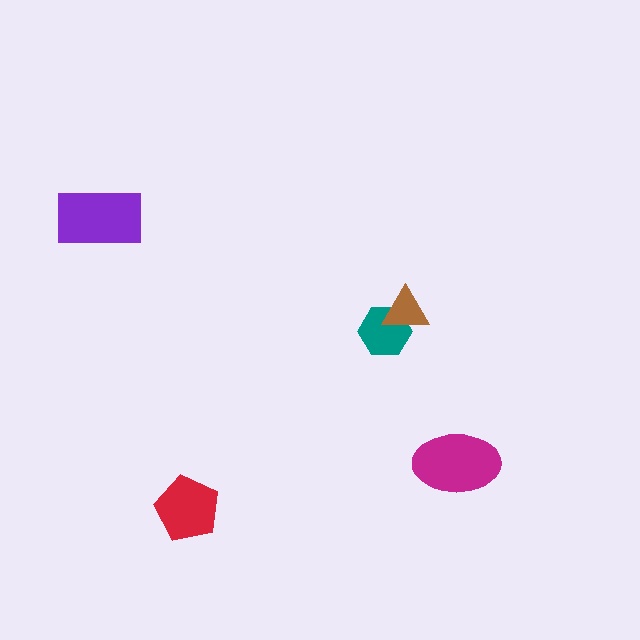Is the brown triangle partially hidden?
No, no other shape covers it.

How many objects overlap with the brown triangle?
1 object overlaps with the brown triangle.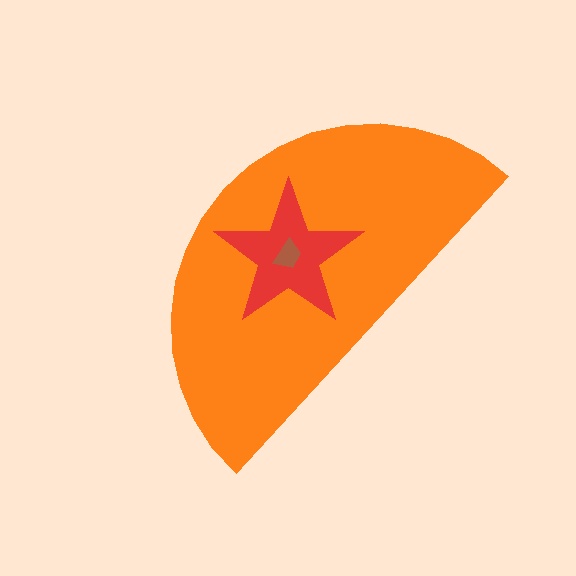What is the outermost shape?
The orange semicircle.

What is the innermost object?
The brown trapezoid.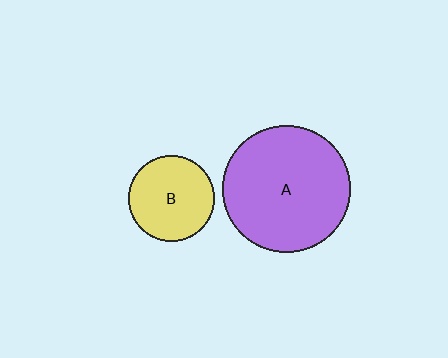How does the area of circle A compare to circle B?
Approximately 2.2 times.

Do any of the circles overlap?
No, none of the circles overlap.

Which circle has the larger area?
Circle A (purple).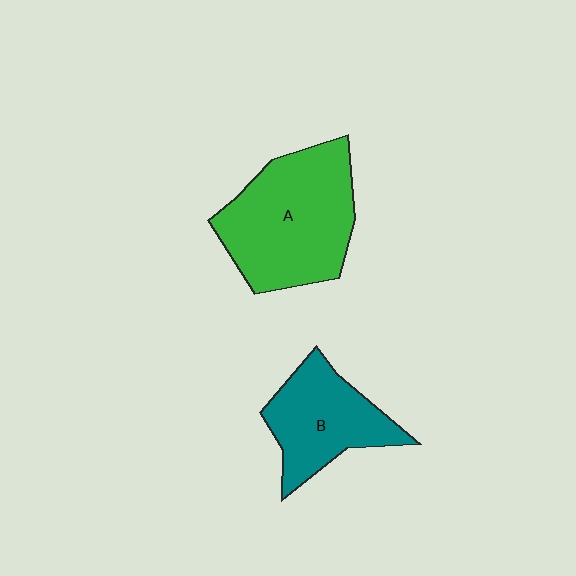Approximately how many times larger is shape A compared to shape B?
Approximately 1.5 times.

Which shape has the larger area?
Shape A (green).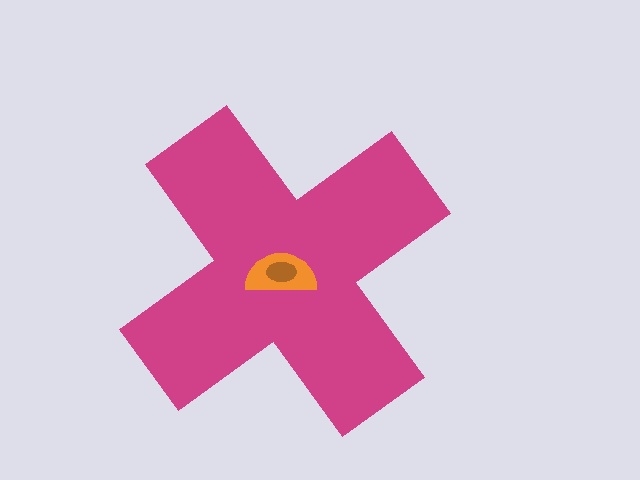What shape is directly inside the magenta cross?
The orange semicircle.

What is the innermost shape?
The brown ellipse.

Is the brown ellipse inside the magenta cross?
Yes.